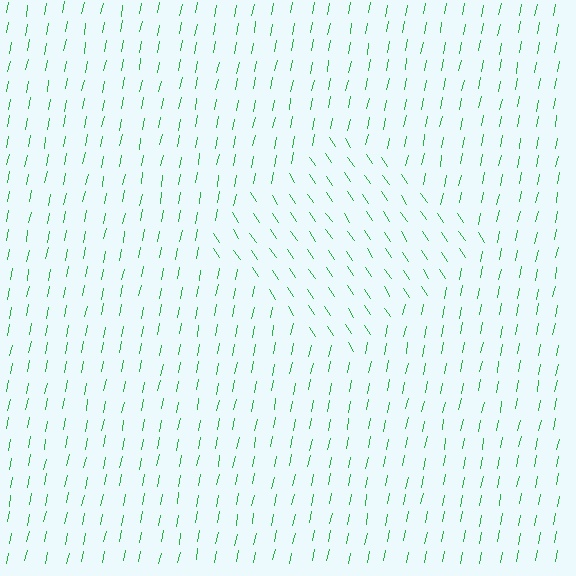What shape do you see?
I see a diamond.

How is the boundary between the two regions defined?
The boundary is defined purely by a change in line orientation (approximately 45 degrees difference). All lines are the same color and thickness.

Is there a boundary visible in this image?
Yes, there is a texture boundary formed by a change in line orientation.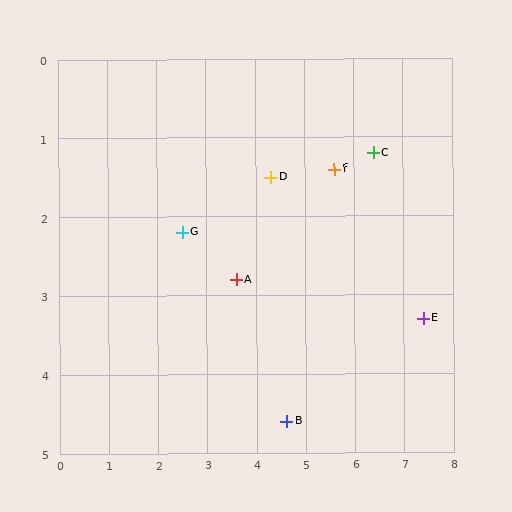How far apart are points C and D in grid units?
Points C and D are about 2.1 grid units apart.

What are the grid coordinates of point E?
Point E is at approximately (7.4, 3.3).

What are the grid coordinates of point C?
Point C is at approximately (6.4, 1.2).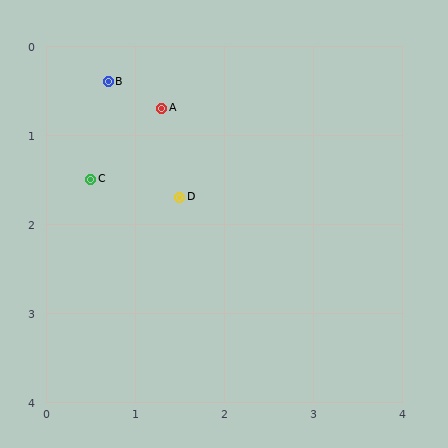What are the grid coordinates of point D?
Point D is at approximately (1.5, 1.7).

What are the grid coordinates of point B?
Point B is at approximately (0.7, 0.4).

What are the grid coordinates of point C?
Point C is at approximately (0.5, 1.5).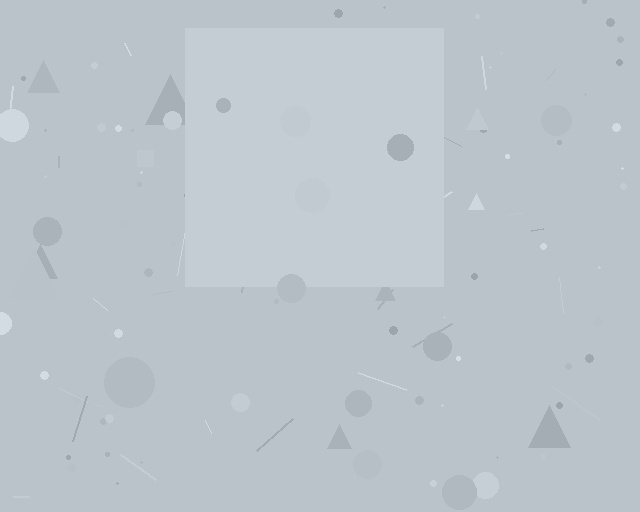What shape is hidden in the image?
A square is hidden in the image.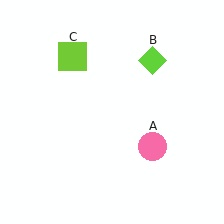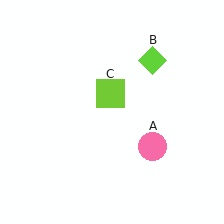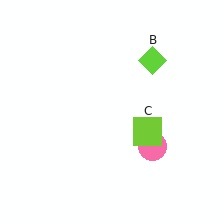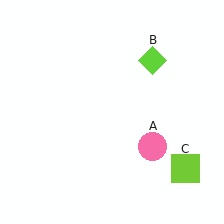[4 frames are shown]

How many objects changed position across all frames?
1 object changed position: lime square (object C).